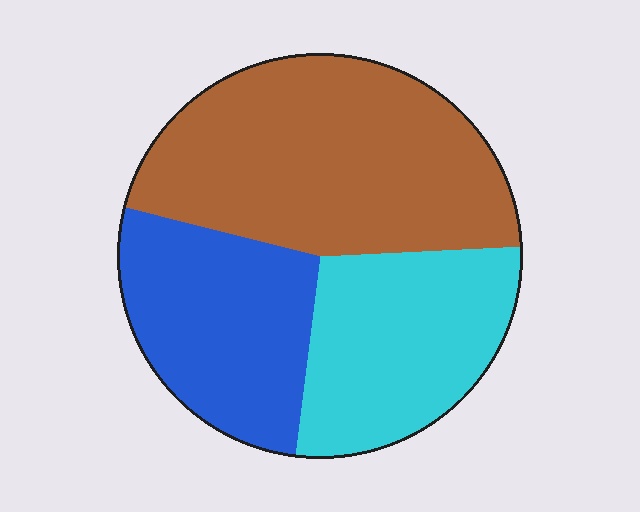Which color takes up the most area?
Brown, at roughly 45%.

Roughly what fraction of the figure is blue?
Blue takes up about one quarter (1/4) of the figure.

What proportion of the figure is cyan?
Cyan covers roughly 30% of the figure.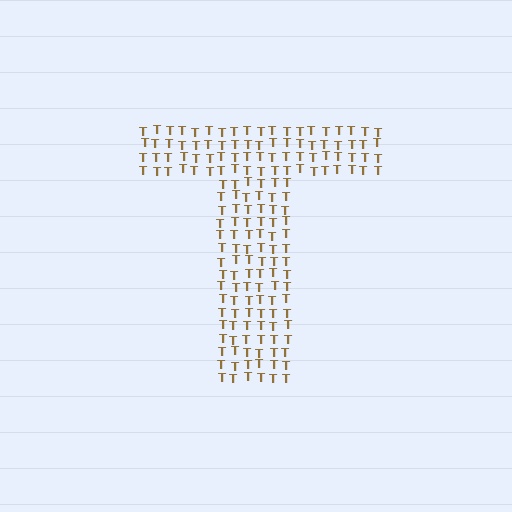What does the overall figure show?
The overall figure shows the letter T.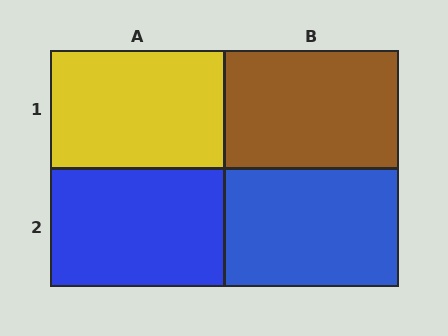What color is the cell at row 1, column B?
Brown.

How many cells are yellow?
1 cell is yellow.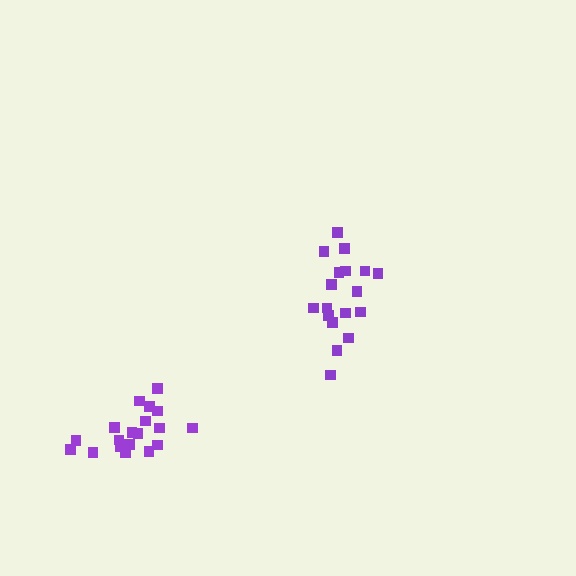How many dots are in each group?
Group 1: 19 dots, Group 2: 19 dots (38 total).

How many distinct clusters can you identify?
There are 2 distinct clusters.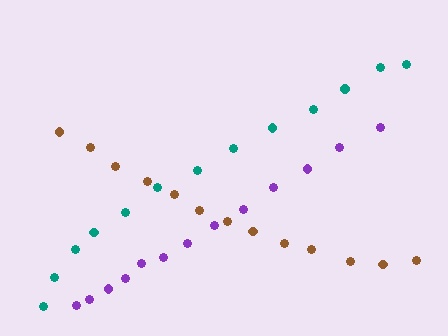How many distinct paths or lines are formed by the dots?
There are 3 distinct paths.